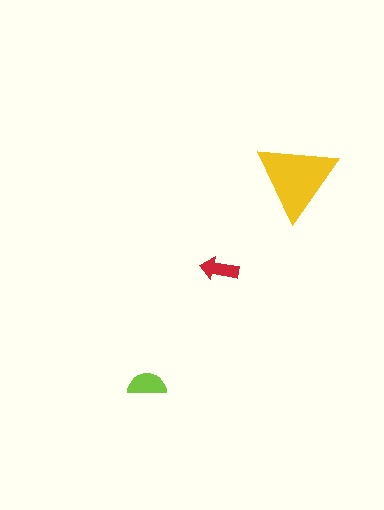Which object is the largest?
The yellow triangle.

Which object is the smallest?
The red arrow.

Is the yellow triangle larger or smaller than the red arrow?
Larger.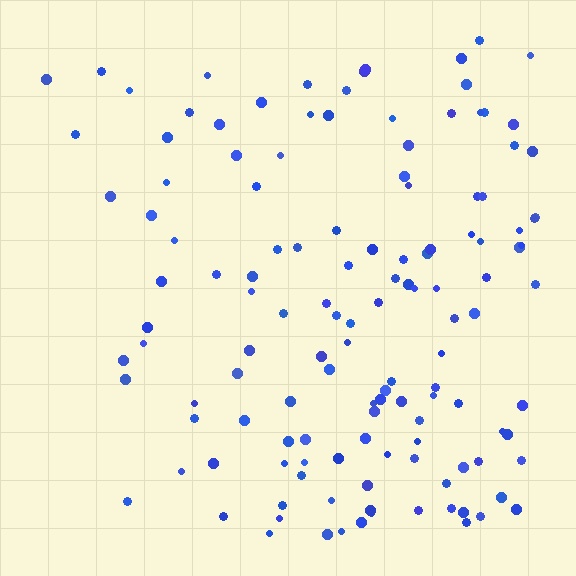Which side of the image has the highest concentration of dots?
The right.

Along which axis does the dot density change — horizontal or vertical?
Horizontal.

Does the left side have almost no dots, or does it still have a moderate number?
Still a moderate number, just noticeably fewer than the right.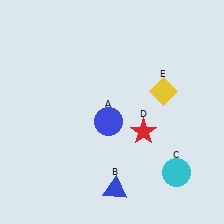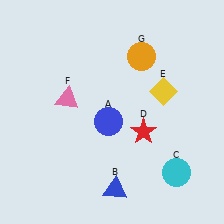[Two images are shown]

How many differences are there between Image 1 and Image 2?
There are 2 differences between the two images.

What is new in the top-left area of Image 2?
A pink triangle (F) was added in the top-left area of Image 2.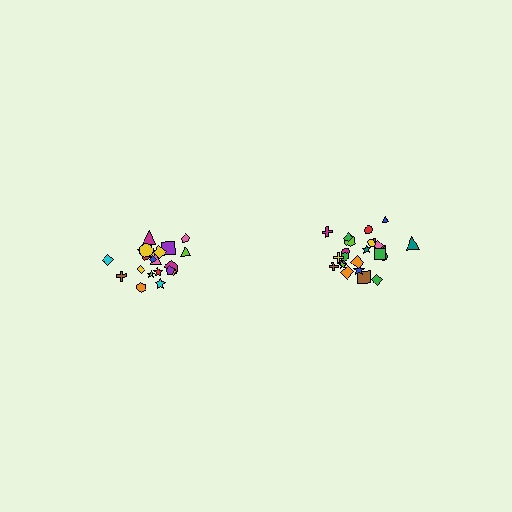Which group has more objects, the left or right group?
The right group.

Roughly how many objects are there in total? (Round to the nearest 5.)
Roughly 45 objects in total.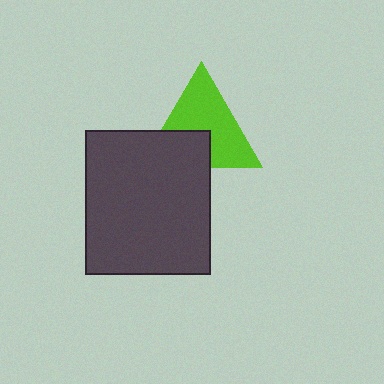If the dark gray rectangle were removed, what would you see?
You would see the complete lime triangle.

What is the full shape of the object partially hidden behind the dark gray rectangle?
The partially hidden object is a lime triangle.